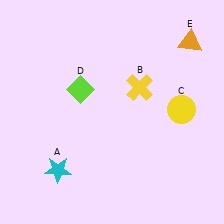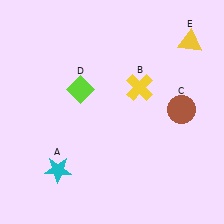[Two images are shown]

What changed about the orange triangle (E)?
In Image 1, E is orange. In Image 2, it changed to yellow.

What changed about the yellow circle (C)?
In Image 1, C is yellow. In Image 2, it changed to brown.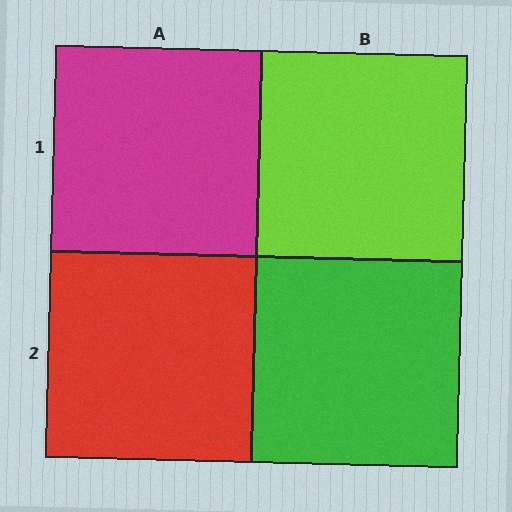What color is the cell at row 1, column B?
Lime.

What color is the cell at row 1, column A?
Magenta.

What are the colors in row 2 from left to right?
Red, green.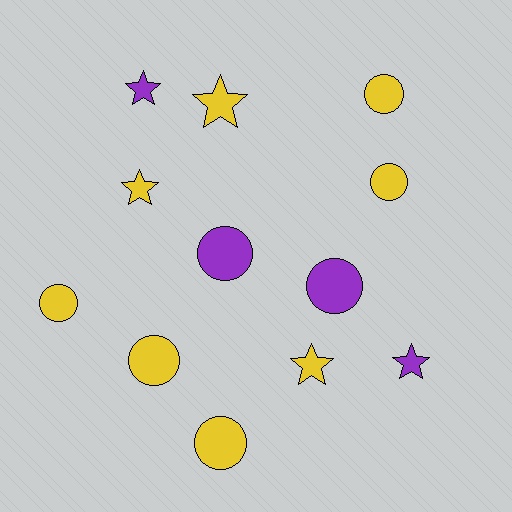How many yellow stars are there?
There are 3 yellow stars.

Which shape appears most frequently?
Circle, with 7 objects.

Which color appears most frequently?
Yellow, with 8 objects.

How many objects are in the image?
There are 12 objects.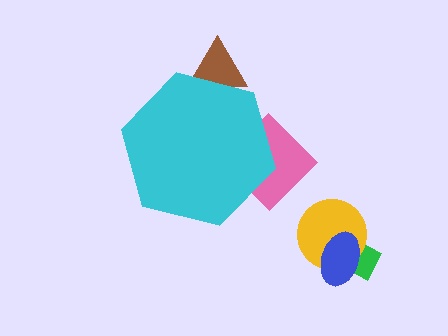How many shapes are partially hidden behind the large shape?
2 shapes are partially hidden.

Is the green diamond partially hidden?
No, the green diamond is fully visible.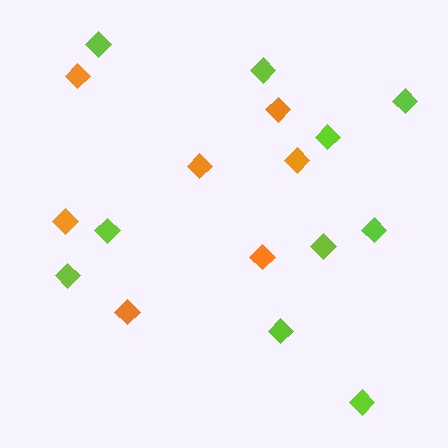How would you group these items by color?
There are 2 groups: one group of orange diamonds (7) and one group of lime diamonds (10).